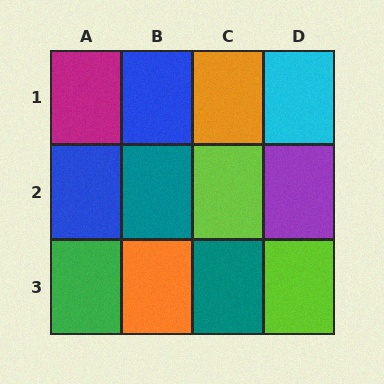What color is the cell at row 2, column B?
Teal.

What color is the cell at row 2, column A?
Blue.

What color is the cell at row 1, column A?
Magenta.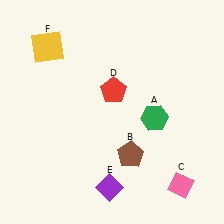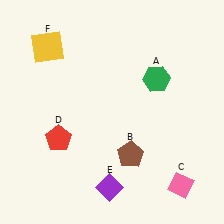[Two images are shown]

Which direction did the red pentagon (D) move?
The red pentagon (D) moved left.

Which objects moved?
The objects that moved are: the green hexagon (A), the red pentagon (D).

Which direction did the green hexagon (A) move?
The green hexagon (A) moved up.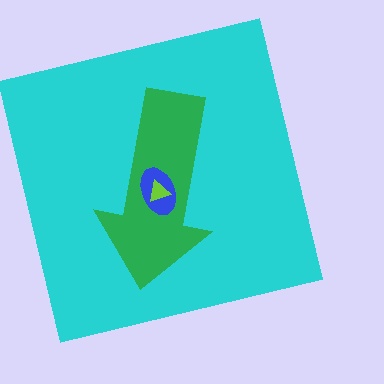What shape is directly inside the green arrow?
The blue ellipse.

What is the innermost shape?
The lime triangle.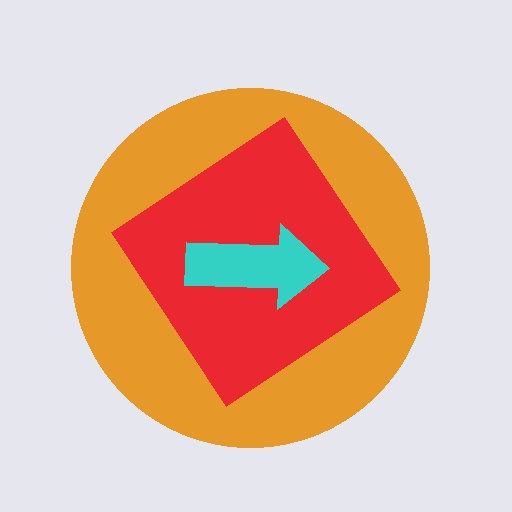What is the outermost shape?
The orange circle.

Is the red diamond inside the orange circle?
Yes.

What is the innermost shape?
The cyan arrow.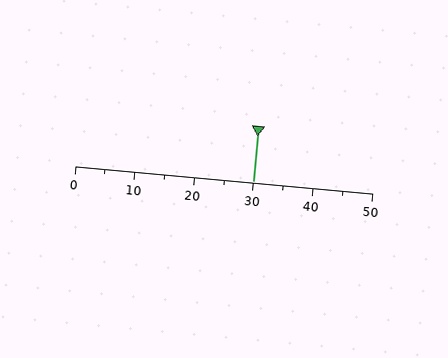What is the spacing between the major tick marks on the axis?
The major ticks are spaced 10 apart.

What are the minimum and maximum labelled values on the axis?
The axis runs from 0 to 50.